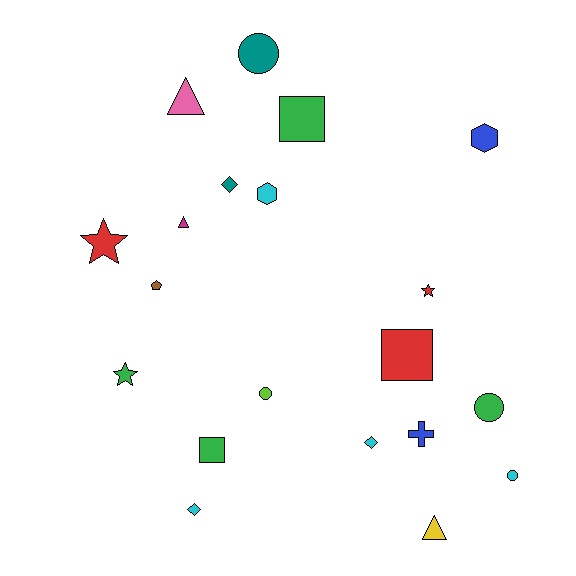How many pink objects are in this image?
There is 1 pink object.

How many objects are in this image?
There are 20 objects.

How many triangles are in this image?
There are 3 triangles.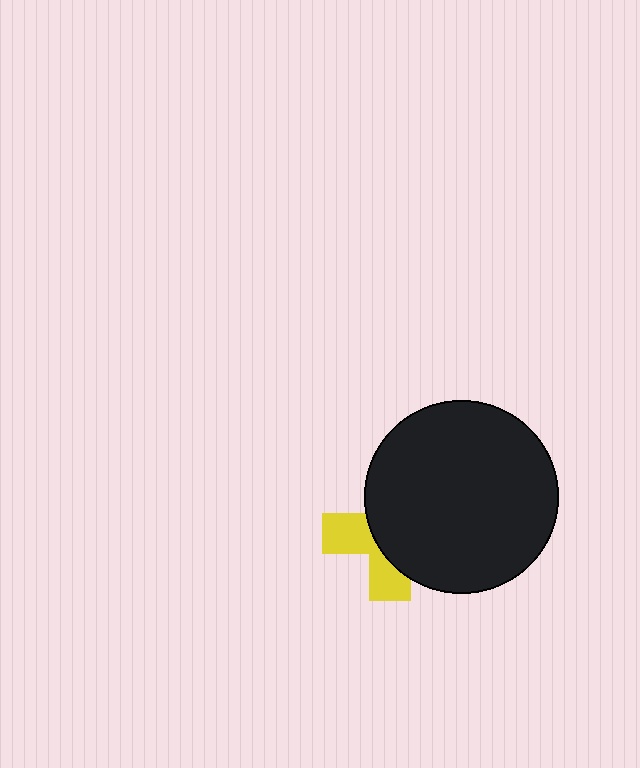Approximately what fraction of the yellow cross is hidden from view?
Roughly 62% of the yellow cross is hidden behind the black circle.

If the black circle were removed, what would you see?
You would see the complete yellow cross.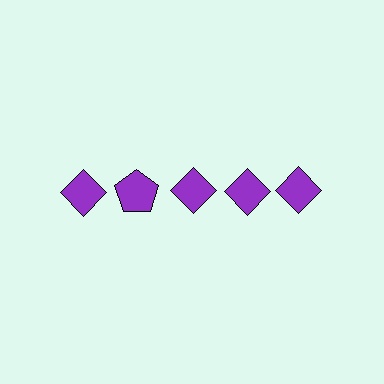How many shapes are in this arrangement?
There are 5 shapes arranged in a grid pattern.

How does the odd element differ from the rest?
It has a different shape: pentagon instead of diamond.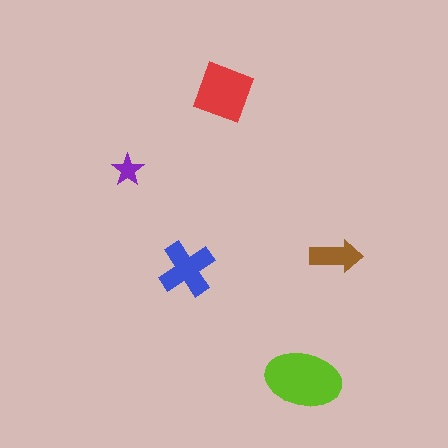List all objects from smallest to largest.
The purple star, the brown arrow, the blue cross, the red diamond, the lime ellipse.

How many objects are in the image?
There are 5 objects in the image.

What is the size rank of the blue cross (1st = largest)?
3rd.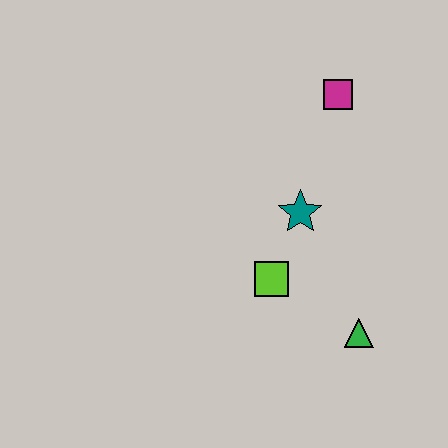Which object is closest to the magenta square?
The teal star is closest to the magenta square.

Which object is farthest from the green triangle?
The magenta square is farthest from the green triangle.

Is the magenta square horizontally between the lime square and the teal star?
No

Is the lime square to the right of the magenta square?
No